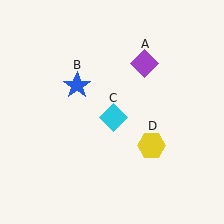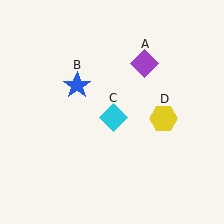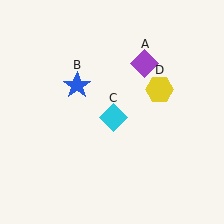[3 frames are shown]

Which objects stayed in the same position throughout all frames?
Purple diamond (object A) and blue star (object B) and cyan diamond (object C) remained stationary.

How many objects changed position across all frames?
1 object changed position: yellow hexagon (object D).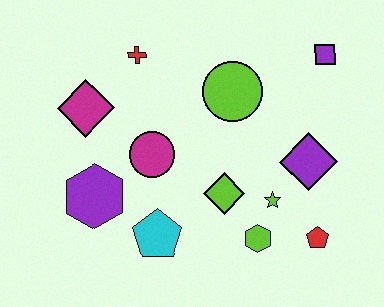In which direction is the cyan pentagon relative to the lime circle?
The cyan pentagon is below the lime circle.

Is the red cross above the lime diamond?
Yes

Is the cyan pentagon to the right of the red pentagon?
No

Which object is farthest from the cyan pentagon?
The purple square is farthest from the cyan pentagon.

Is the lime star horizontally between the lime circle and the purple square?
Yes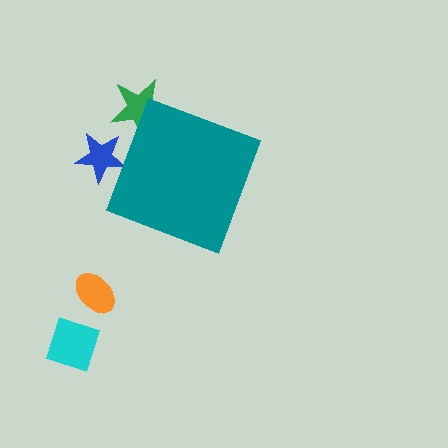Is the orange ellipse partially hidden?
No, the orange ellipse is fully visible.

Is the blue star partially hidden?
Yes, the blue star is partially hidden behind the teal diamond.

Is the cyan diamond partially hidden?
No, the cyan diamond is fully visible.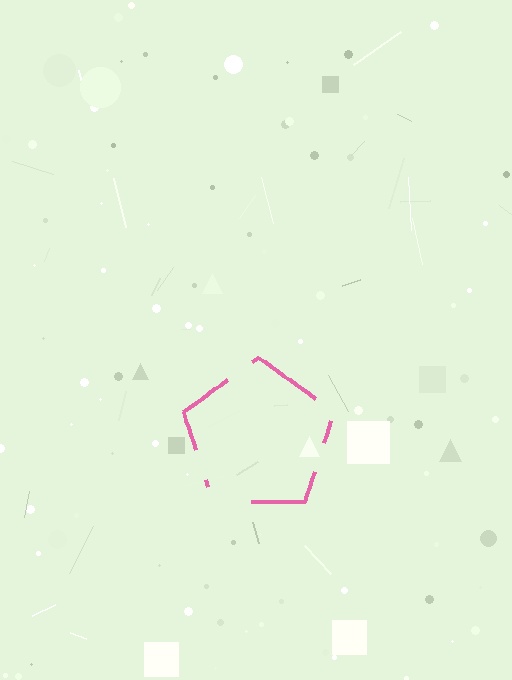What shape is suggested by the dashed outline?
The dashed outline suggests a pentagon.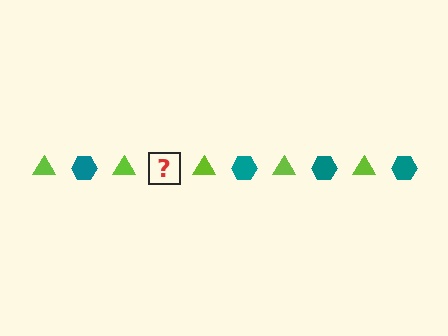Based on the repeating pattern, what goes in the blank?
The blank should be a teal hexagon.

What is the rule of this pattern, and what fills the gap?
The rule is that the pattern alternates between lime triangle and teal hexagon. The gap should be filled with a teal hexagon.